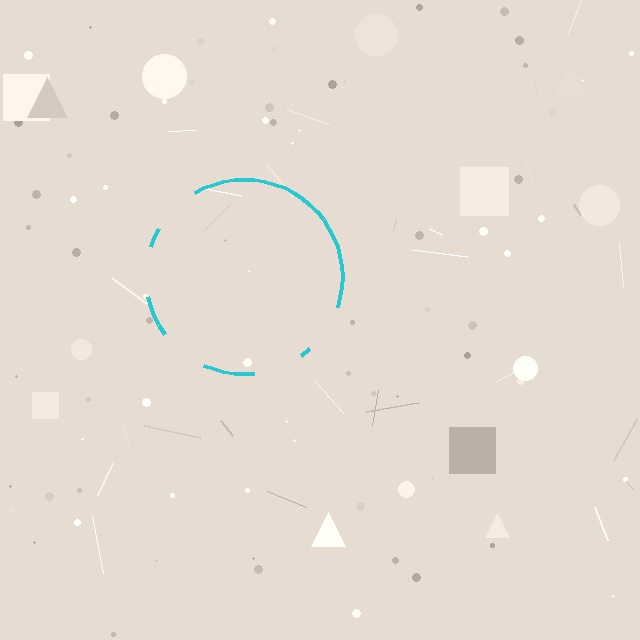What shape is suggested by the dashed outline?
The dashed outline suggests a circle.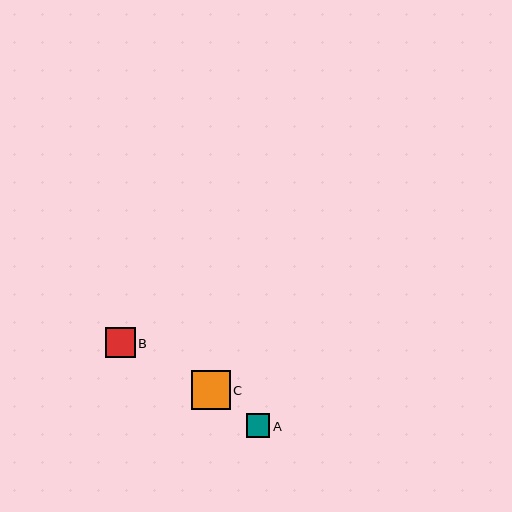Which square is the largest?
Square C is the largest with a size of approximately 39 pixels.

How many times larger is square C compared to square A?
Square C is approximately 1.6 times the size of square A.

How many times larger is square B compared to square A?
Square B is approximately 1.3 times the size of square A.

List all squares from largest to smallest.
From largest to smallest: C, B, A.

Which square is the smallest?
Square A is the smallest with a size of approximately 24 pixels.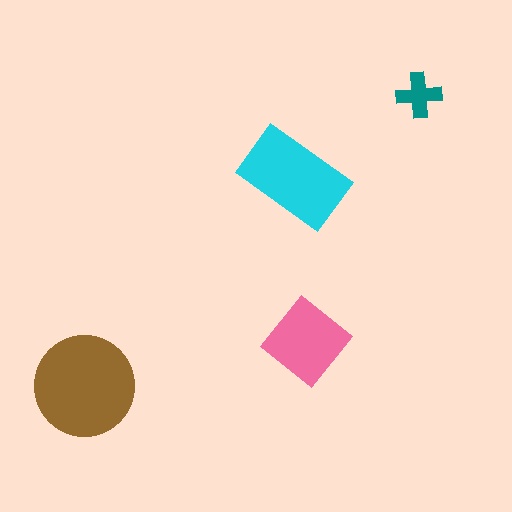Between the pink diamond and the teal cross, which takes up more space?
The pink diamond.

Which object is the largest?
The brown circle.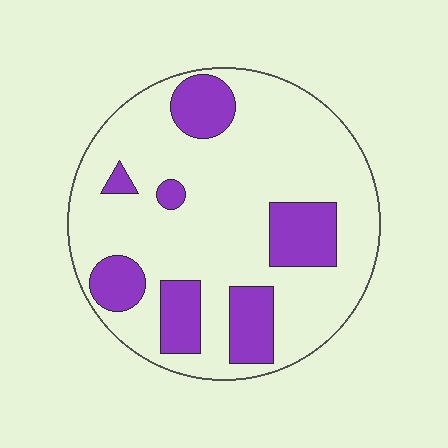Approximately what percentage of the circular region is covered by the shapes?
Approximately 25%.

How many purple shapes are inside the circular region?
7.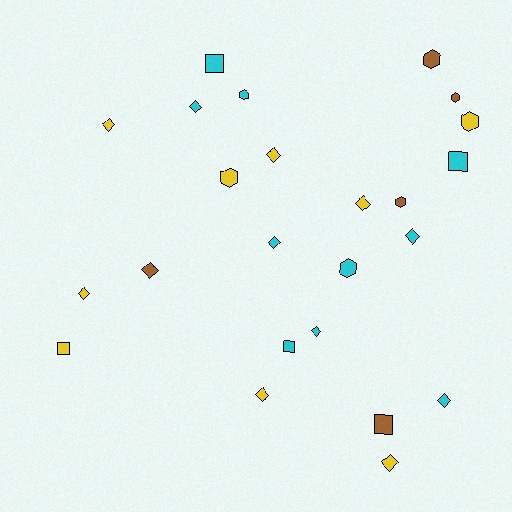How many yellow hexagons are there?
There are 2 yellow hexagons.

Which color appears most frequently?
Cyan, with 10 objects.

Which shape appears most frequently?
Diamond, with 12 objects.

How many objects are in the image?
There are 24 objects.